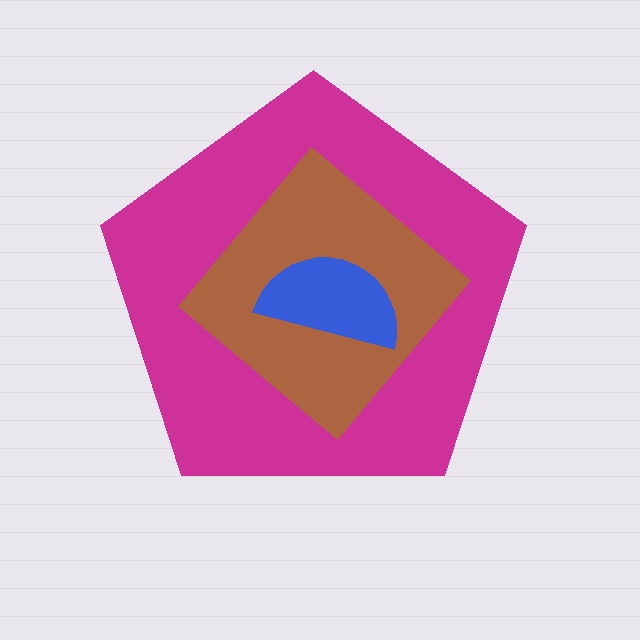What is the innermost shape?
The blue semicircle.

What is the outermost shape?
The magenta pentagon.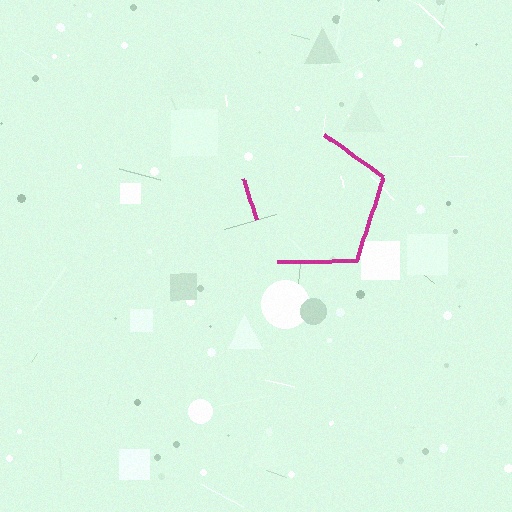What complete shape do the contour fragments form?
The contour fragments form a pentagon.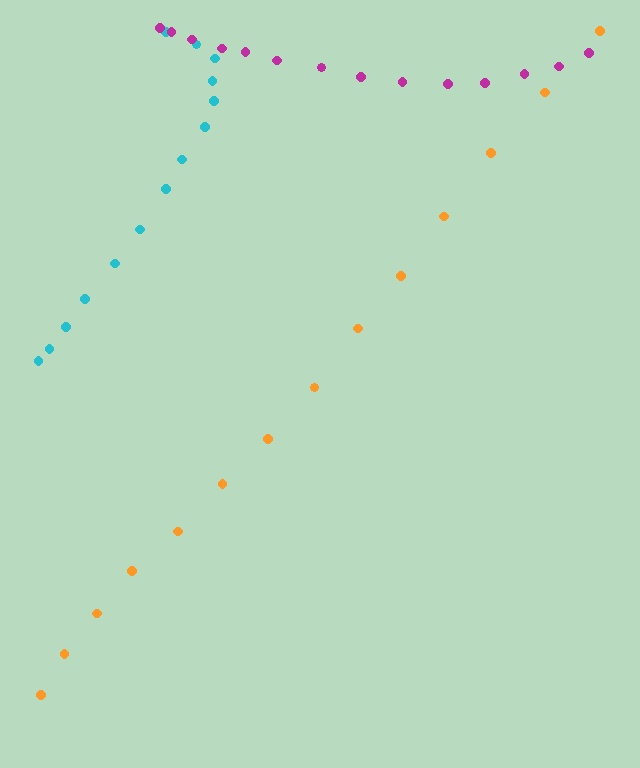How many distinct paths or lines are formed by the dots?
There are 3 distinct paths.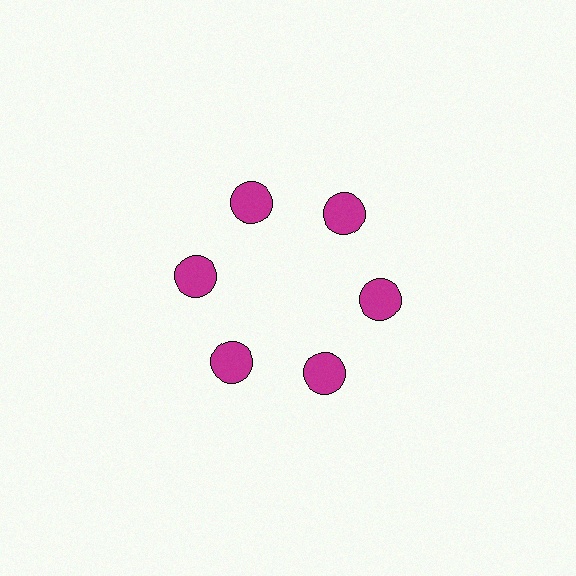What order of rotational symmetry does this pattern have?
This pattern has 6-fold rotational symmetry.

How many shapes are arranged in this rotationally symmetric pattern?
There are 6 shapes, arranged in 6 groups of 1.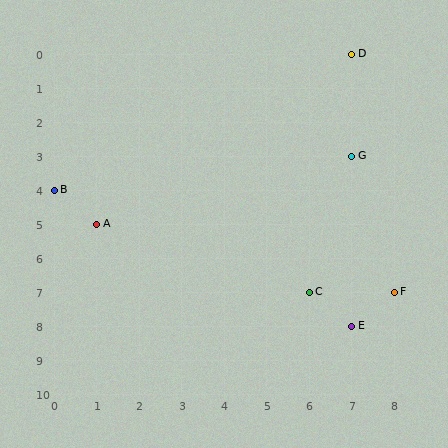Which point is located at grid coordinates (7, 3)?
Point G is at (7, 3).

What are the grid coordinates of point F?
Point F is at grid coordinates (8, 7).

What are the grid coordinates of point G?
Point G is at grid coordinates (7, 3).